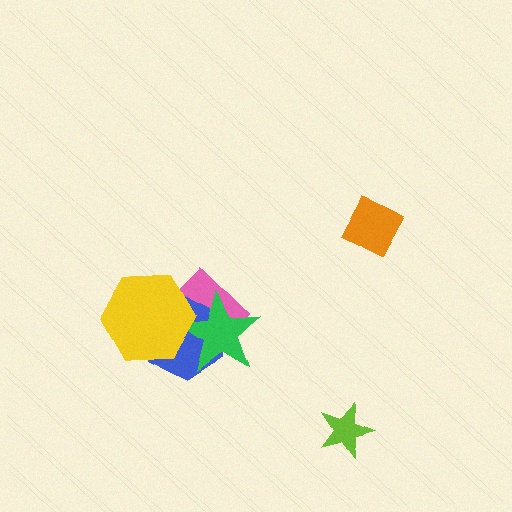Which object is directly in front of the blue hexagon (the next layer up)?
The green star is directly in front of the blue hexagon.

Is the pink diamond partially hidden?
Yes, it is partially covered by another shape.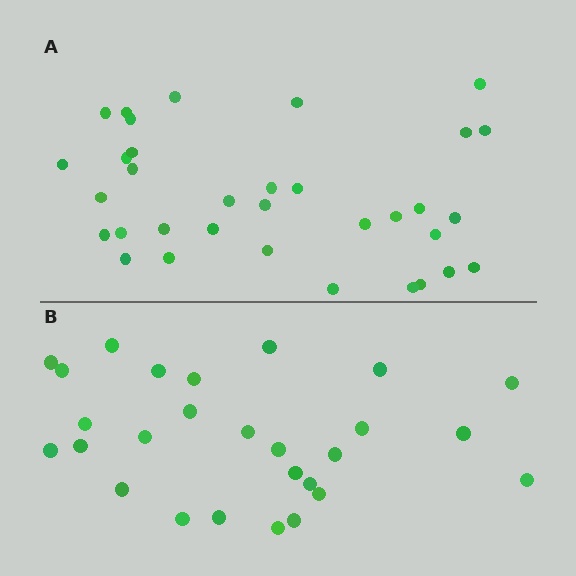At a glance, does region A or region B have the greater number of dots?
Region A (the top region) has more dots.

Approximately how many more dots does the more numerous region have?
Region A has roughly 8 or so more dots than region B.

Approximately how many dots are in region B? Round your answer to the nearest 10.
About 30 dots. (The exact count is 27, which rounds to 30.)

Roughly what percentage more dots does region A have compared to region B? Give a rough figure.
About 25% more.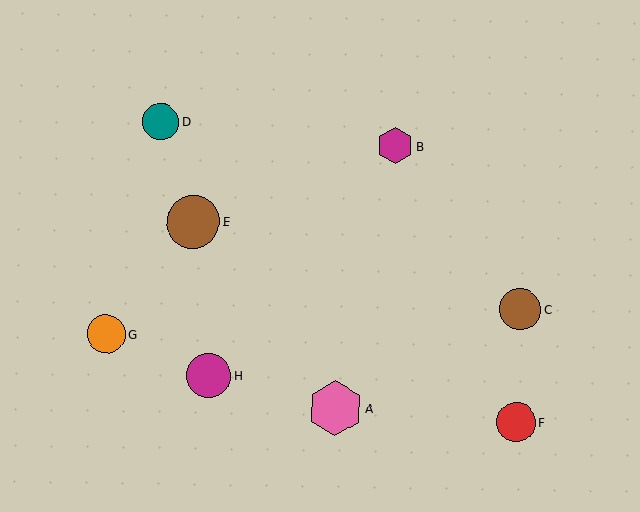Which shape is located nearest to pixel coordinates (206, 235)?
The brown circle (labeled E) at (193, 222) is nearest to that location.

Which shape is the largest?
The pink hexagon (labeled A) is the largest.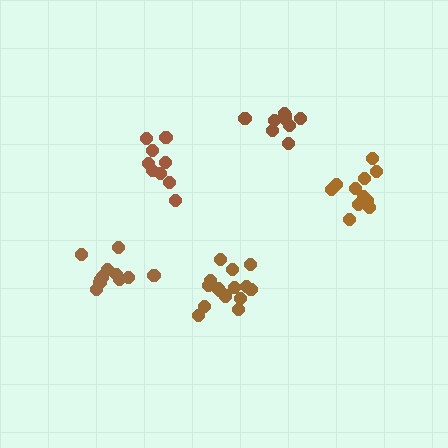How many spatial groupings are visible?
There are 5 spatial groupings.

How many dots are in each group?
Group 1: 15 dots, Group 2: 9 dots, Group 3: 9 dots, Group 4: 11 dots, Group 5: 12 dots (56 total).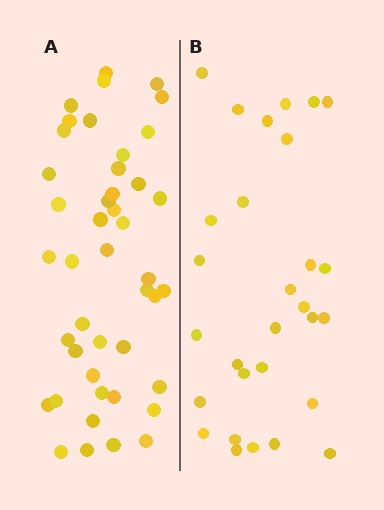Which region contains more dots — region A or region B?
Region A (the left region) has more dots.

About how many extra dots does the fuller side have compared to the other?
Region A has approximately 15 more dots than region B.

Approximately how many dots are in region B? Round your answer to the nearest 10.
About 30 dots. (The exact count is 29, which rounds to 30.)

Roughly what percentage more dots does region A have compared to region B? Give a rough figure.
About 50% more.